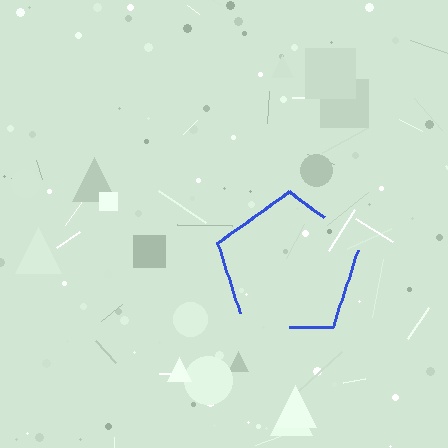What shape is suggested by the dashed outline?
The dashed outline suggests a pentagon.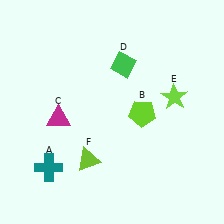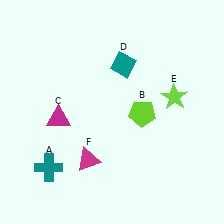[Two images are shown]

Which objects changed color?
D changed from green to teal. F changed from lime to magenta.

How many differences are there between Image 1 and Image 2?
There are 2 differences between the two images.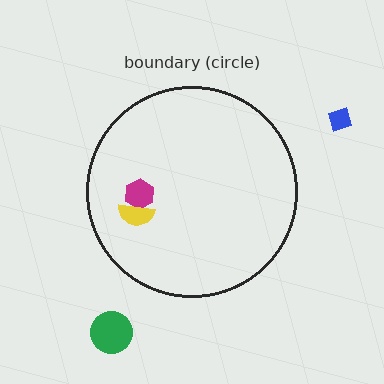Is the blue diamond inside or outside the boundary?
Outside.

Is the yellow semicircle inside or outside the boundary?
Inside.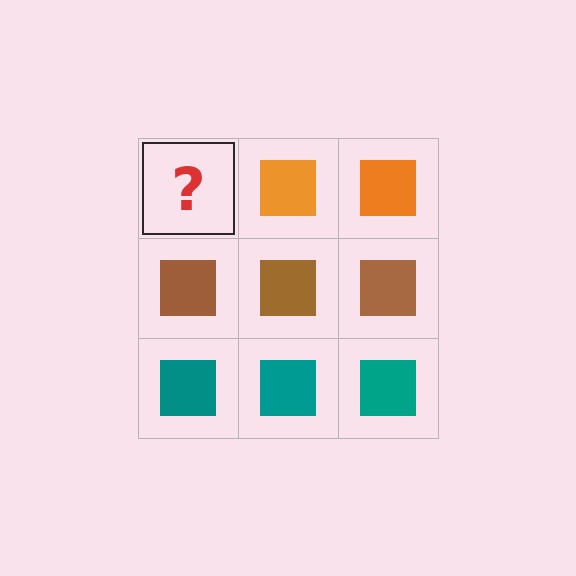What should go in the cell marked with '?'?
The missing cell should contain an orange square.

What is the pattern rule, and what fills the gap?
The rule is that each row has a consistent color. The gap should be filled with an orange square.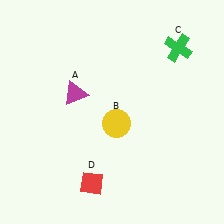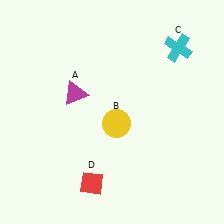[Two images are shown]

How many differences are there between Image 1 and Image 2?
There is 1 difference between the two images.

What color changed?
The cross (C) changed from green in Image 1 to cyan in Image 2.